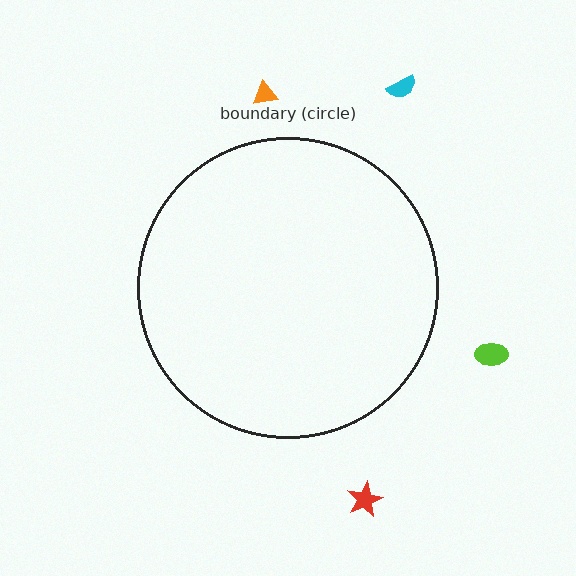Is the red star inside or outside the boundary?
Outside.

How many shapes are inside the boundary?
0 inside, 4 outside.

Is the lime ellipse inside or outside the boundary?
Outside.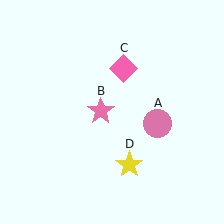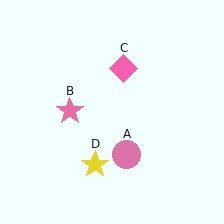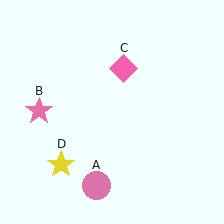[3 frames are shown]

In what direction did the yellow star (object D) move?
The yellow star (object D) moved left.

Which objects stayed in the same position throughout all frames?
Pink diamond (object C) remained stationary.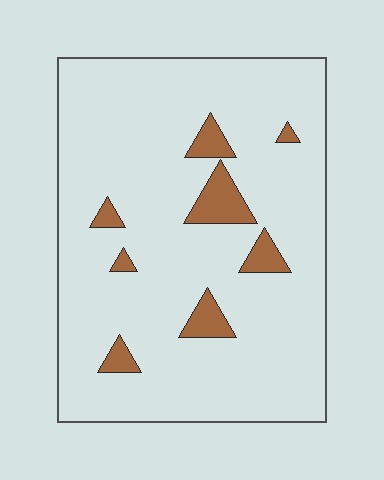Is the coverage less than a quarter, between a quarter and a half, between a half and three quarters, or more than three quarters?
Less than a quarter.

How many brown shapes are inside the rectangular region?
8.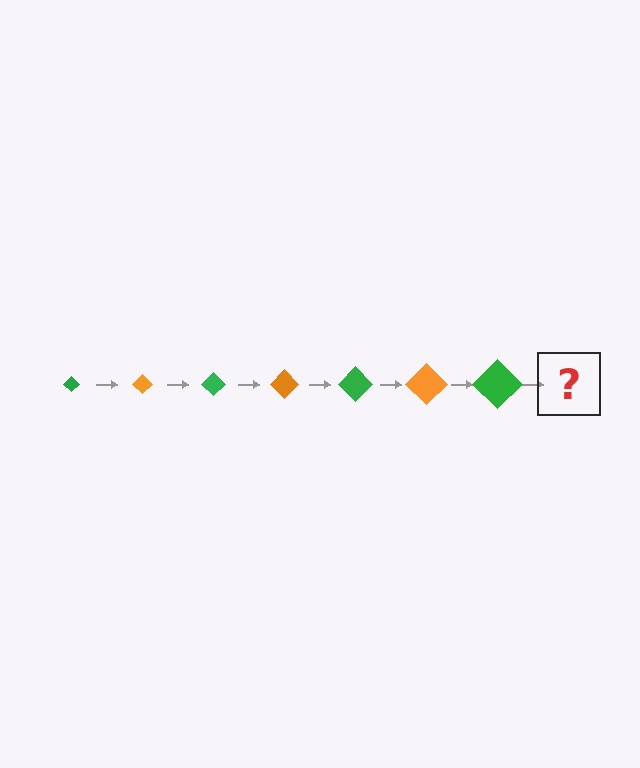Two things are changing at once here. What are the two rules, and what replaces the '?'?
The two rules are that the diamond grows larger each step and the color cycles through green and orange. The '?' should be an orange diamond, larger than the previous one.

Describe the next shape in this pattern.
It should be an orange diamond, larger than the previous one.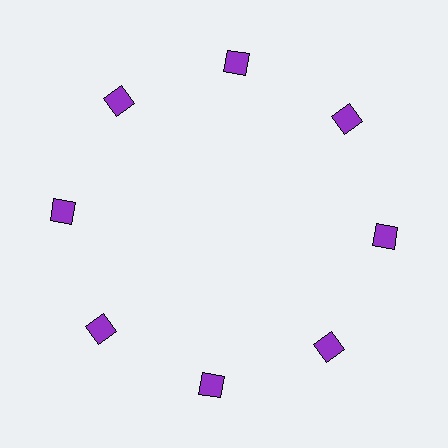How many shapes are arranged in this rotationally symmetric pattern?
There are 8 shapes, arranged in 8 groups of 1.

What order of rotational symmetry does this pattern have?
This pattern has 8-fold rotational symmetry.